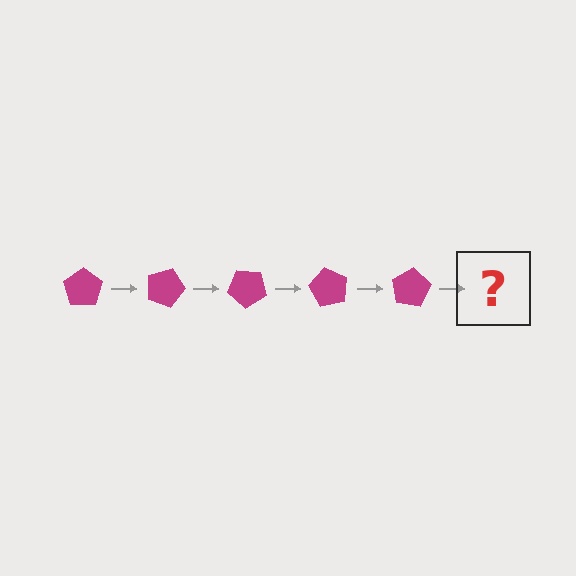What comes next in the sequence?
The next element should be a magenta pentagon rotated 100 degrees.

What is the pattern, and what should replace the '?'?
The pattern is that the pentagon rotates 20 degrees each step. The '?' should be a magenta pentagon rotated 100 degrees.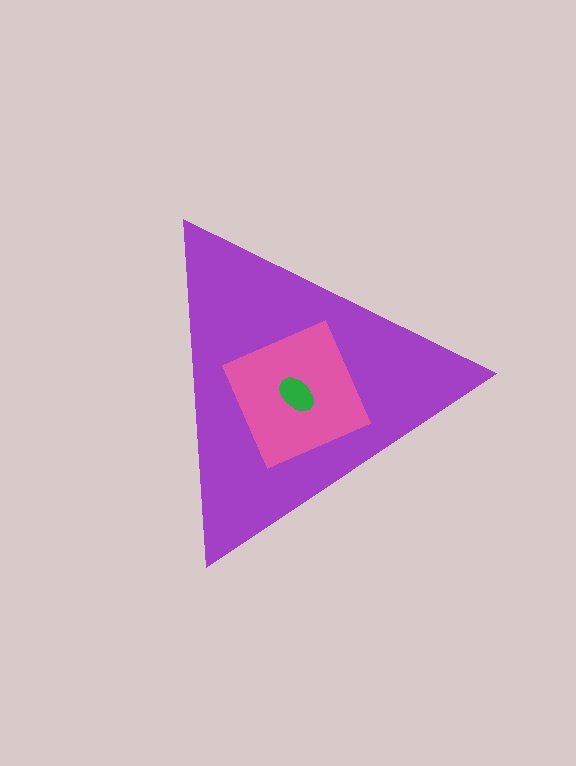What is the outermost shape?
The purple triangle.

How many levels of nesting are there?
3.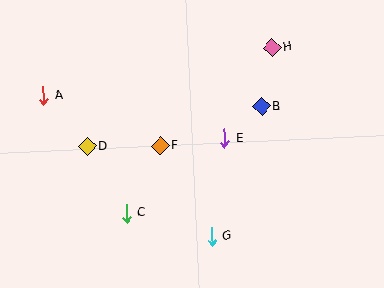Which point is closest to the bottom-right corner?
Point G is closest to the bottom-right corner.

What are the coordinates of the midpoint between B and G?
The midpoint between B and G is at (237, 172).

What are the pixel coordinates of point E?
Point E is at (224, 138).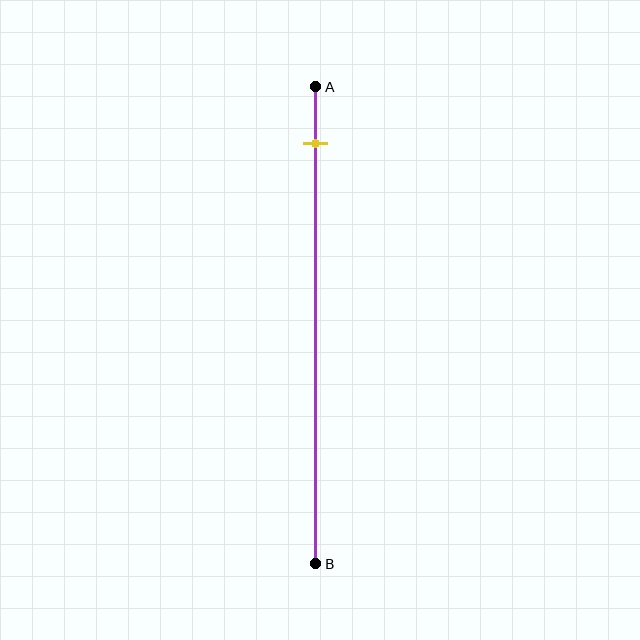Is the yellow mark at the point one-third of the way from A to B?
No, the mark is at about 10% from A, not at the 33% one-third point.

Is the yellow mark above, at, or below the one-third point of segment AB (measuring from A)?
The yellow mark is above the one-third point of segment AB.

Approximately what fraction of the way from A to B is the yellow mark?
The yellow mark is approximately 10% of the way from A to B.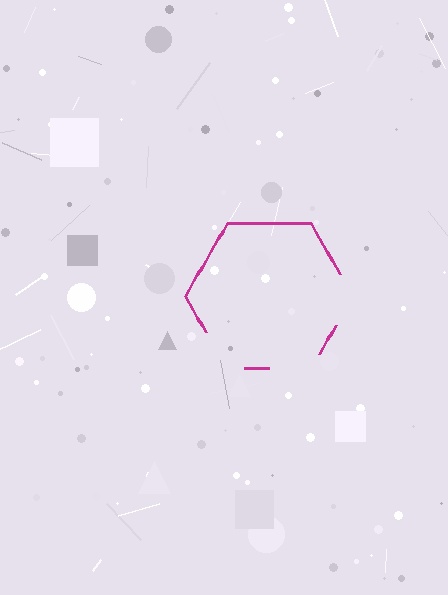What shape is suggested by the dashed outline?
The dashed outline suggests a hexagon.